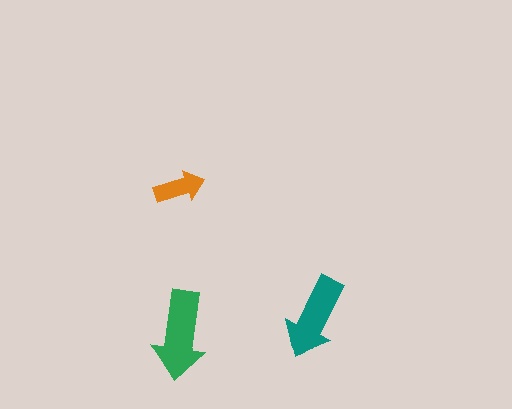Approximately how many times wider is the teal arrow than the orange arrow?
About 1.5 times wider.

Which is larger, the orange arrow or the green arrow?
The green one.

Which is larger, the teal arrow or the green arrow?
The green one.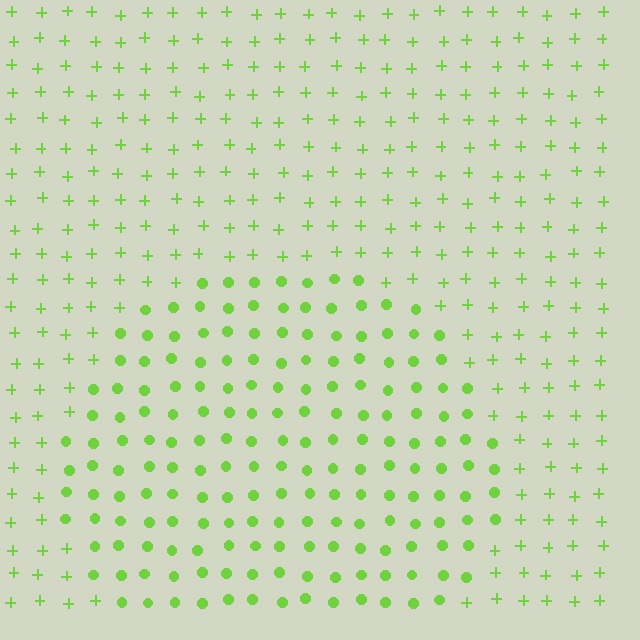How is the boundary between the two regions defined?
The boundary is defined by a change in element shape: circles inside vs. plus signs outside. All elements share the same color and spacing.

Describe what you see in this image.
The image is filled with small lime elements arranged in a uniform grid. A circle-shaped region contains circles, while the surrounding area contains plus signs. The boundary is defined purely by the change in element shape.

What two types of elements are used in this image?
The image uses circles inside the circle region and plus signs outside it.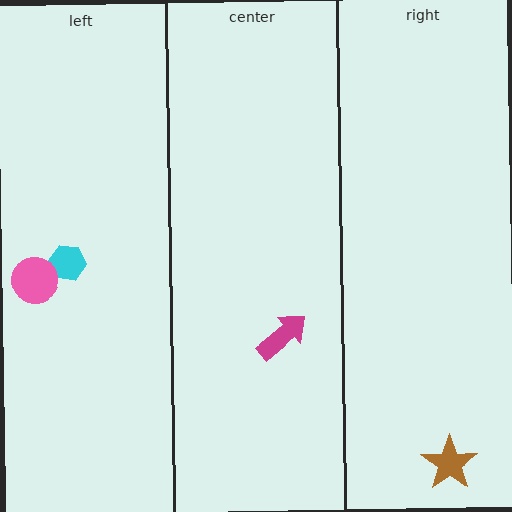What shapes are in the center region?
The magenta arrow.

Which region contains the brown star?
The right region.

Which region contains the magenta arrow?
The center region.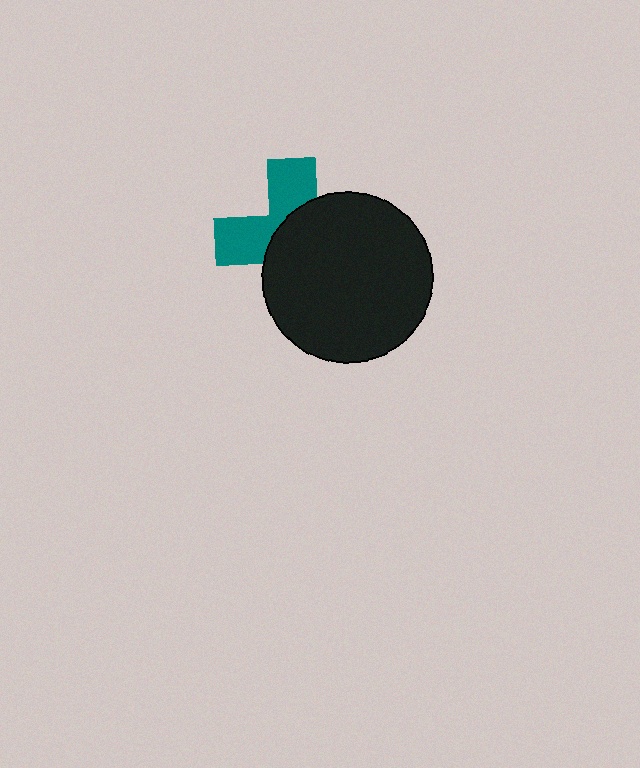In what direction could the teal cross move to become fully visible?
The teal cross could move toward the upper-left. That would shift it out from behind the black circle entirely.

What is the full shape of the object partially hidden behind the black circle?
The partially hidden object is a teal cross.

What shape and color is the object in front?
The object in front is a black circle.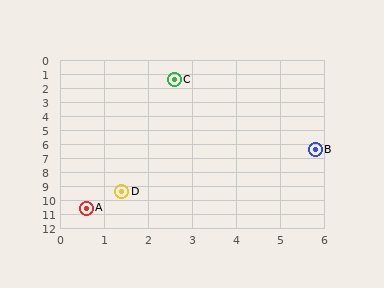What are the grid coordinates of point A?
Point A is at approximately (0.6, 10.6).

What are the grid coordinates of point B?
Point B is at approximately (5.8, 6.4).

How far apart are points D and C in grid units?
Points D and C are about 8.1 grid units apart.